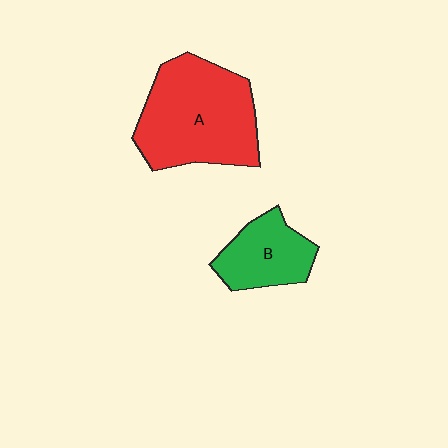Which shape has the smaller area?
Shape B (green).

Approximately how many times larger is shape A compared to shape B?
Approximately 2.0 times.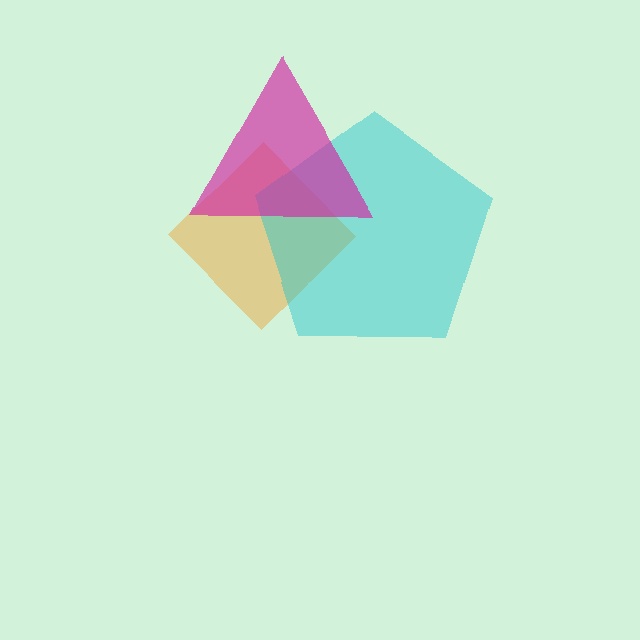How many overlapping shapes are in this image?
There are 3 overlapping shapes in the image.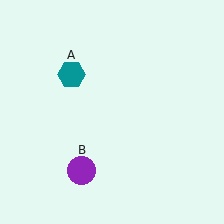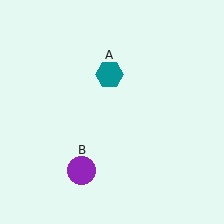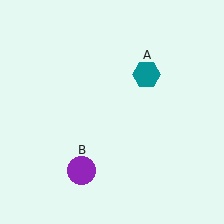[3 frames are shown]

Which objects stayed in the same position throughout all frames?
Purple circle (object B) remained stationary.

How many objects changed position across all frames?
1 object changed position: teal hexagon (object A).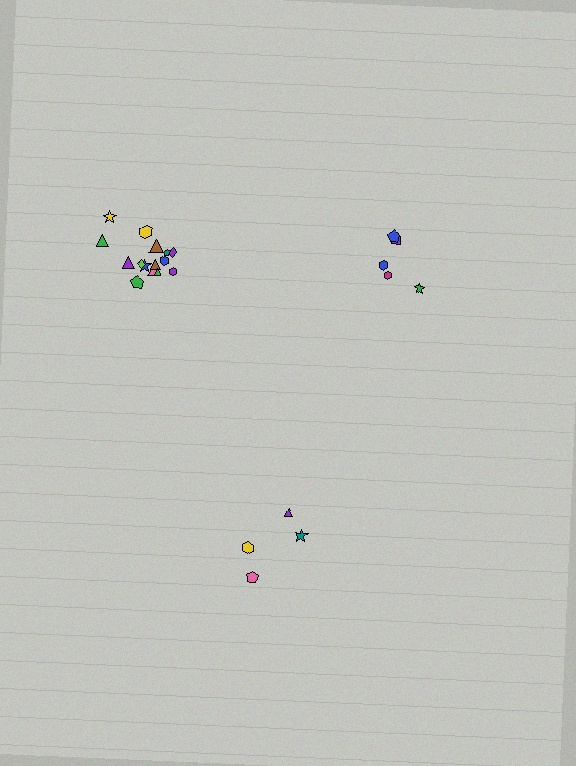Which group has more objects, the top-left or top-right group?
The top-left group.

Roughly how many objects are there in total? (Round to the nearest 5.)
Roughly 25 objects in total.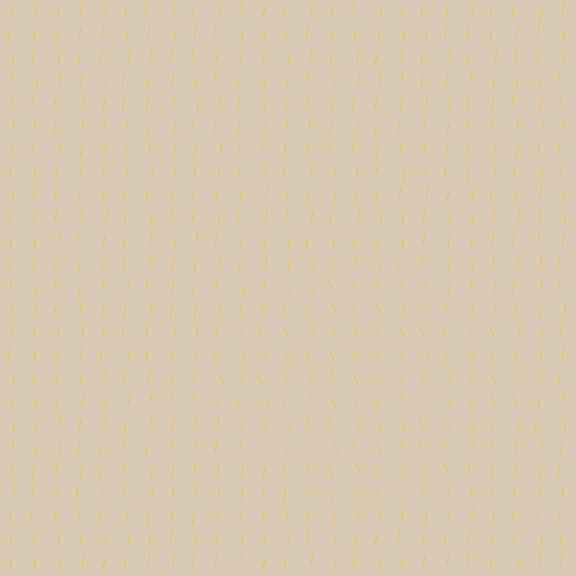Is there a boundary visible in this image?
Yes, there is a texture boundary formed by a change in line orientation.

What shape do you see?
I see a diamond.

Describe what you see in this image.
The image is filled with small yellow line segments. A diamond region in the image has lines oriented differently from the surrounding lines, creating a visible texture boundary.